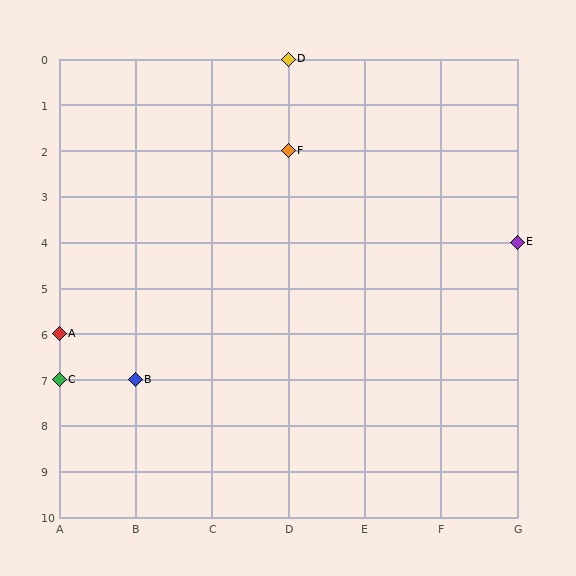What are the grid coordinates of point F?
Point F is at grid coordinates (D, 2).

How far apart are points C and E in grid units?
Points C and E are 6 columns and 3 rows apart (about 6.7 grid units diagonally).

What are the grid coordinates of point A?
Point A is at grid coordinates (A, 6).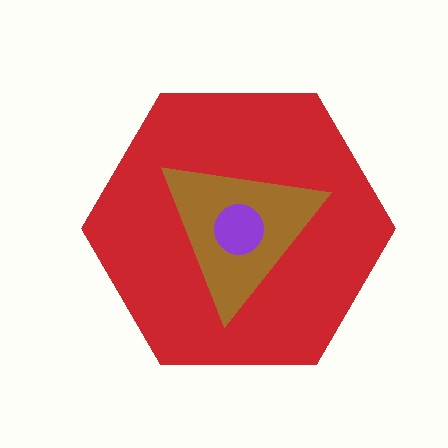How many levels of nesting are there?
3.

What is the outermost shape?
The red hexagon.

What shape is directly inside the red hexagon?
The brown triangle.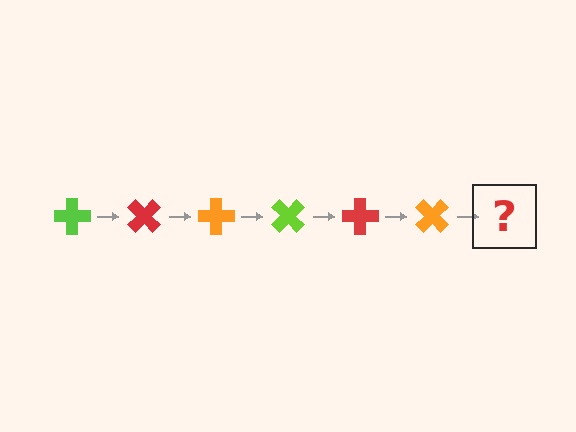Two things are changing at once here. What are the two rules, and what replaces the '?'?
The two rules are that it rotates 45 degrees each step and the color cycles through lime, red, and orange. The '?' should be a lime cross, rotated 270 degrees from the start.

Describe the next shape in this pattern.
It should be a lime cross, rotated 270 degrees from the start.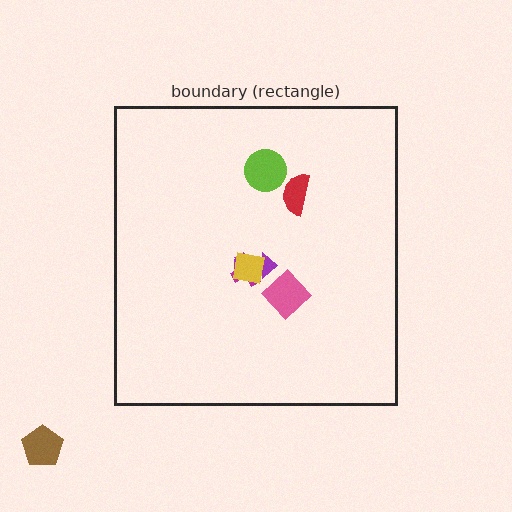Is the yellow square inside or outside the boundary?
Inside.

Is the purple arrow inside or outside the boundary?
Inside.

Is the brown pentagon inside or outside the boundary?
Outside.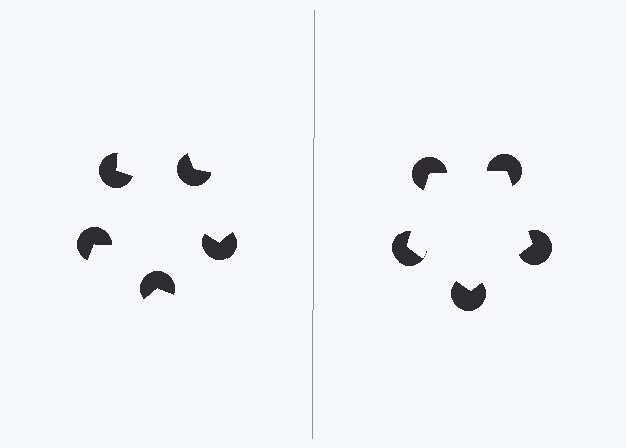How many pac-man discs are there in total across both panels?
10 — 5 on each side.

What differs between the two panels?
The pac-man discs are positioned identically on both sides; only the wedge orientations differ. On the right they align to a pentagon; on the left they are misaligned.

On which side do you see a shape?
An illusory pentagon appears on the right side. On the left side the wedge cuts are rotated, so no coherent shape forms.